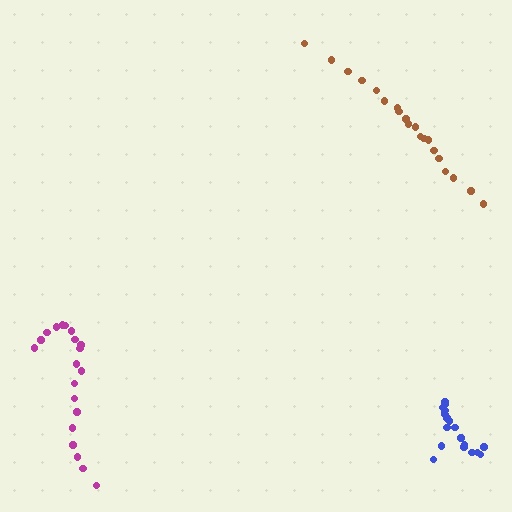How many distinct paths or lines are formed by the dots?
There are 3 distinct paths.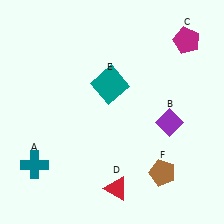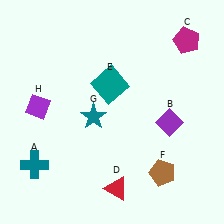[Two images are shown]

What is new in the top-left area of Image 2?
A purple diamond (H) was added in the top-left area of Image 2.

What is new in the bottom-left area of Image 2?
A teal star (G) was added in the bottom-left area of Image 2.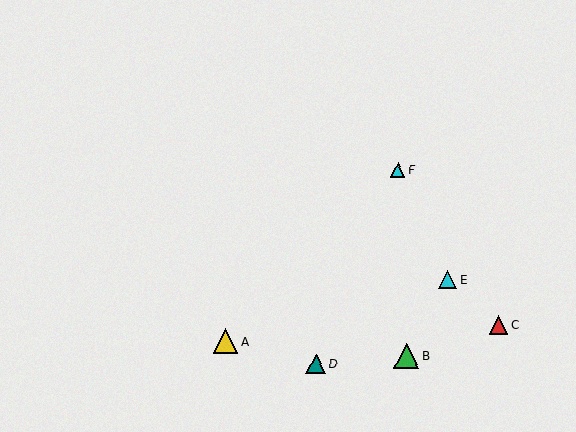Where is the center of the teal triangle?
The center of the teal triangle is at (316, 364).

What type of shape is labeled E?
Shape E is a cyan triangle.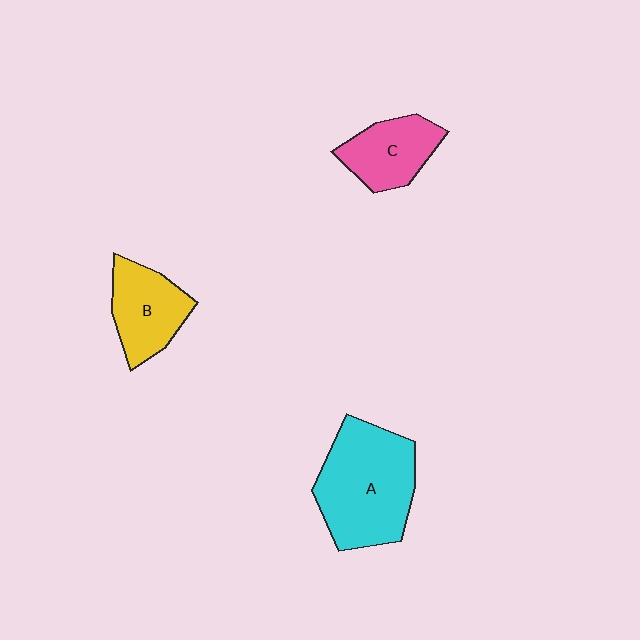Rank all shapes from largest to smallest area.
From largest to smallest: A (cyan), B (yellow), C (pink).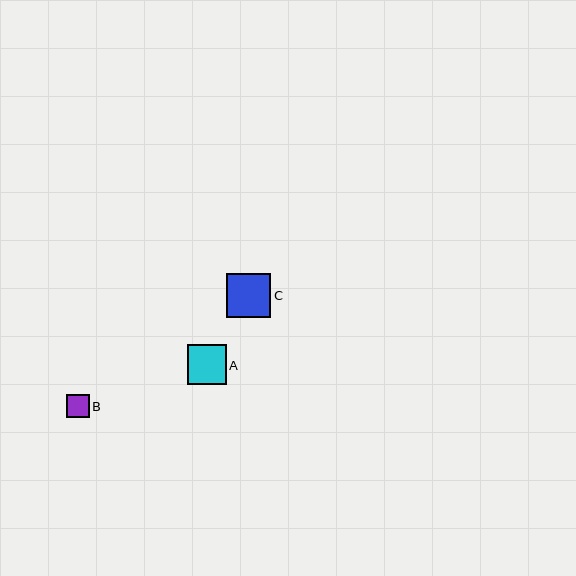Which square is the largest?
Square C is the largest with a size of approximately 44 pixels.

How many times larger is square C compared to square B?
Square C is approximately 1.9 times the size of square B.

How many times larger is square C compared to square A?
Square C is approximately 1.1 times the size of square A.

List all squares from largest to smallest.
From largest to smallest: C, A, B.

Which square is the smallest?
Square B is the smallest with a size of approximately 23 pixels.